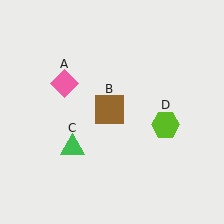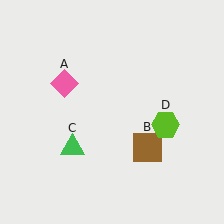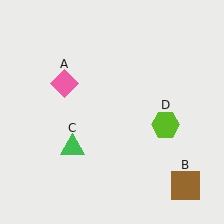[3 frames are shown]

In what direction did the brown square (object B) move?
The brown square (object B) moved down and to the right.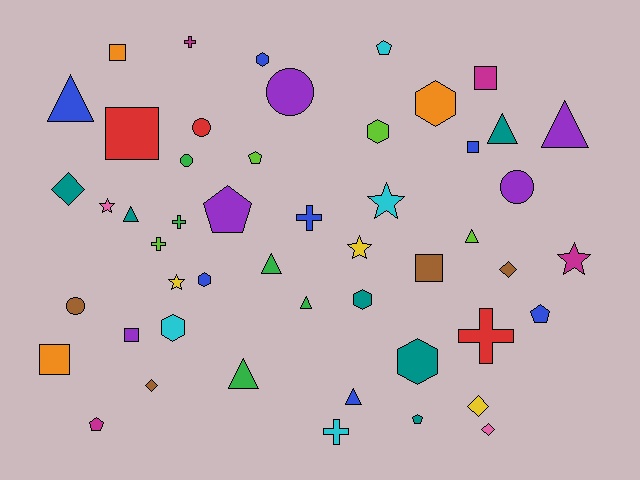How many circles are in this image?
There are 5 circles.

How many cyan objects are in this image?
There are 4 cyan objects.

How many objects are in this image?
There are 50 objects.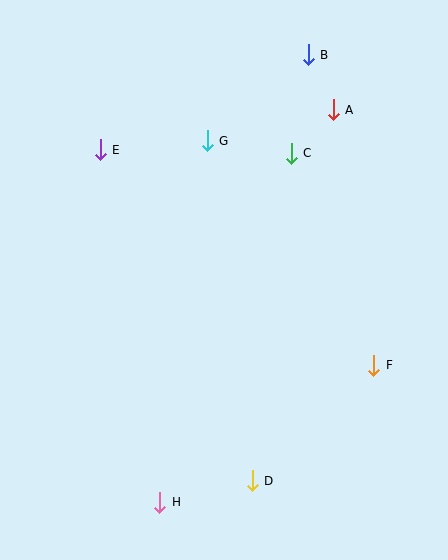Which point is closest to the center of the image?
Point G at (207, 141) is closest to the center.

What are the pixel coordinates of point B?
Point B is at (308, 55).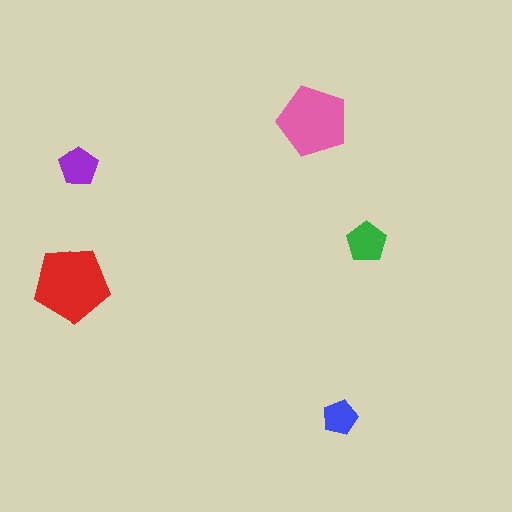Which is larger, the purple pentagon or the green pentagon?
The green one.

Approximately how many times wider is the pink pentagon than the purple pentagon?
About 2 times wider.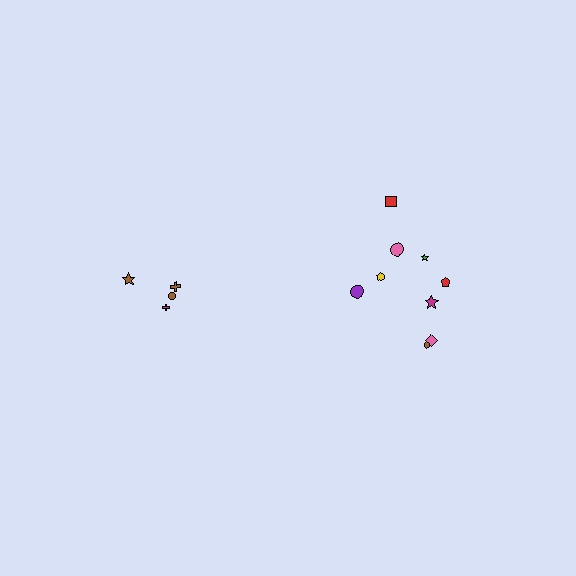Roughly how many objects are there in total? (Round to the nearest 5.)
Roughly 15 objects in total.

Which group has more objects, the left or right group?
The right group.